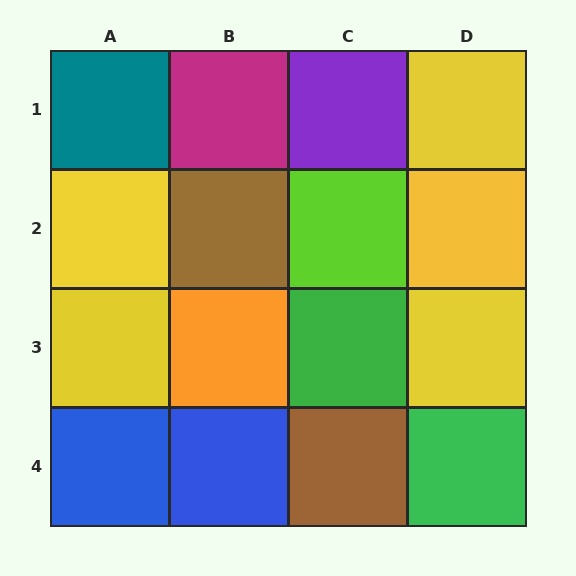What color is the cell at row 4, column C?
Brown.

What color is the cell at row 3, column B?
Orange.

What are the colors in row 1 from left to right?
Teal, magenta, purple, yellow.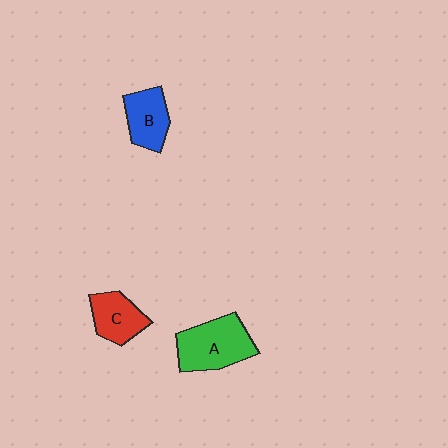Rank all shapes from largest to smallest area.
From largest to smallest: A (green), B (blue), C (red).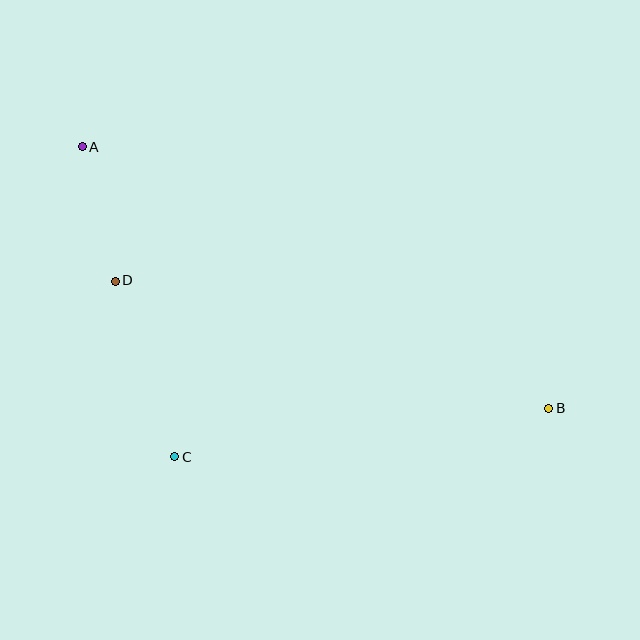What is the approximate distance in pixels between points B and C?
The distance between B and C is approximately 377 pixels.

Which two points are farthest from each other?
Points A and B are farthest from each other.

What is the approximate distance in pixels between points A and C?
The distance between A and C is approximately 323 pixels.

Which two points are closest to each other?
Points A and D are closest to each other.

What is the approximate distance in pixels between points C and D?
The distance between C and D is approximately 186 pixels.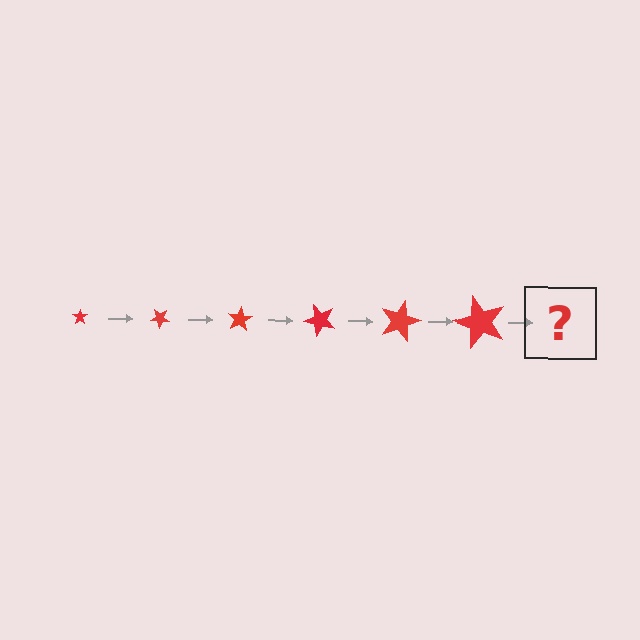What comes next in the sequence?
The next element should be a star, larger than the previous one and rotated 240 degrees from the start.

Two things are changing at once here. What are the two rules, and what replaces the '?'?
The two rules are that the star grows larger each step and it rotates 40 degrees each step. The '?' should be a star, larger than the previous one and rotated 240 degrees from the start.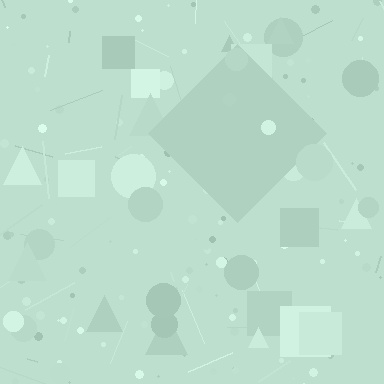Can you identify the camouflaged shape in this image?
The camouflaged shape is a diamond.